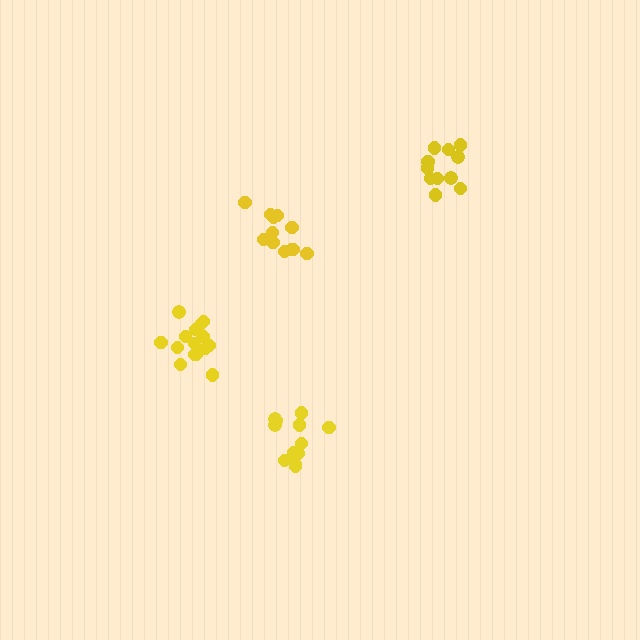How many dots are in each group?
Group 1: 14 dots, Group 2: 15 dots, Group 3: 11 dots, Group 4: 12 dots (52 total).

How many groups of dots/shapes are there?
There are 4 groups.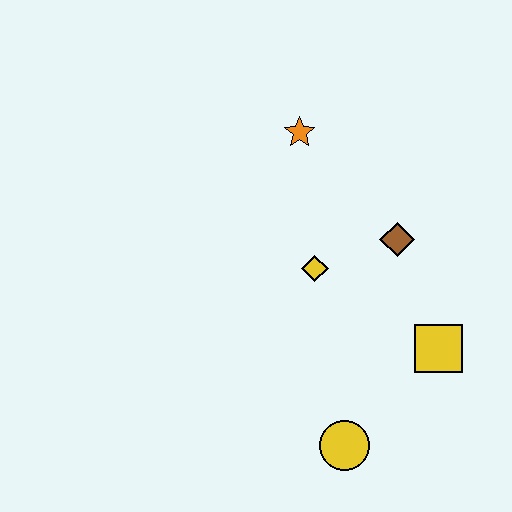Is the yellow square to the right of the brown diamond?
Yes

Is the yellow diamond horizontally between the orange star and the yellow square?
Yes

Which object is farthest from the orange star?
The yellow circle is farthest from the orange star.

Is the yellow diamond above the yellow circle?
Yes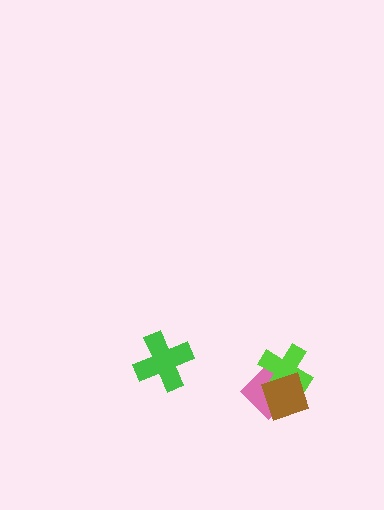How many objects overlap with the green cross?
0 objects overlap with the green cross.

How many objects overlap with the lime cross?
2 objects overlap with the lime cross.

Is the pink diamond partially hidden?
Yes, it is partially covered by another shape.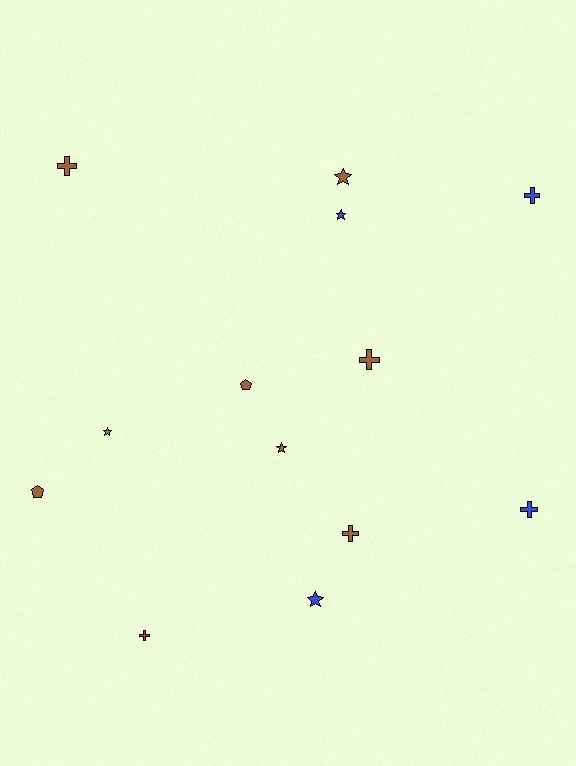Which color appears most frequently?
Brown, with 7 objects.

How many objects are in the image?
There are 13 objects.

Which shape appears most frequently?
Cross, with 6 objects.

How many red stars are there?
There are no red stars.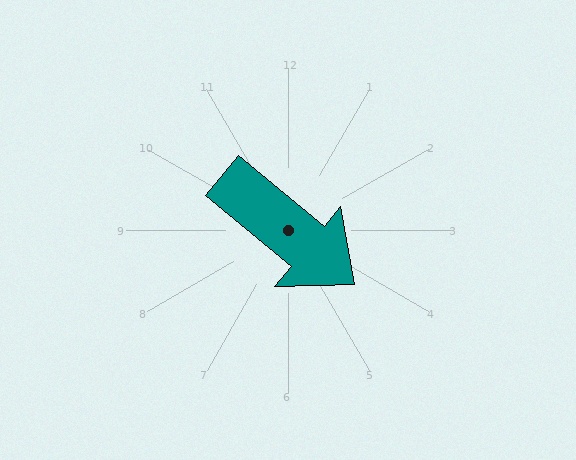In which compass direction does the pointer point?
Southeast.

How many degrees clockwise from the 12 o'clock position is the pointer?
Approximately 130 degrees.